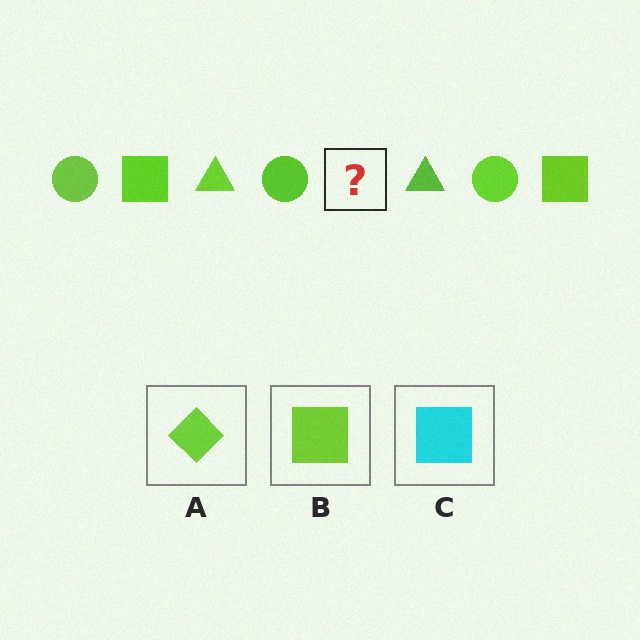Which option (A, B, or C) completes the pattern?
B.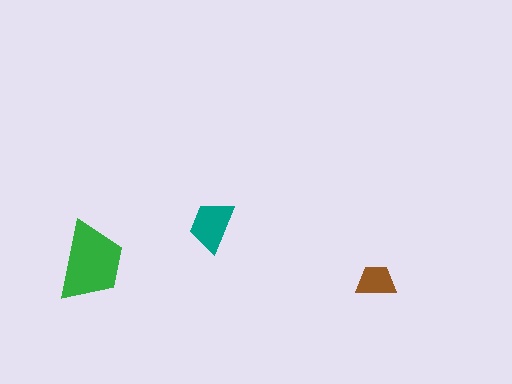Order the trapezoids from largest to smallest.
the green one, the teal one, the brown one.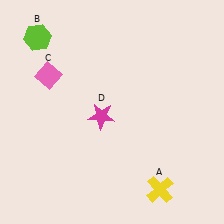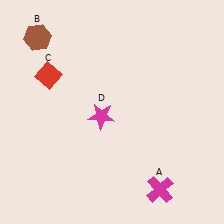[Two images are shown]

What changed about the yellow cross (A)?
In Image 1, A is yellow. In Image 2, it changed to magenta.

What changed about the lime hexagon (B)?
In Image 1, B is lime. In Image 2, it changed to brown.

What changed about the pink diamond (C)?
In Image 1, C is pink. In Image 2, it changed to red.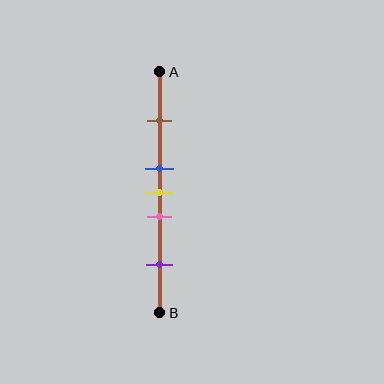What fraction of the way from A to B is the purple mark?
The purple mark is approximately 80% (0.8) of the way from A to B.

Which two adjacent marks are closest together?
The blue and yellow marks are the closest adjacent pair.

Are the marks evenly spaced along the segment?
No, the marks are not evenly spaced.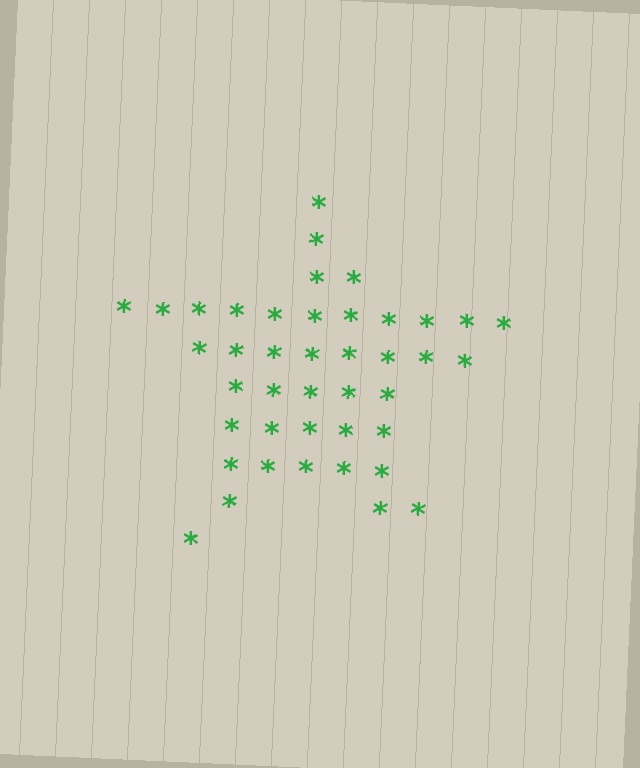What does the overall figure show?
The overall figure shows a star.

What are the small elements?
The small elements are asterisks.